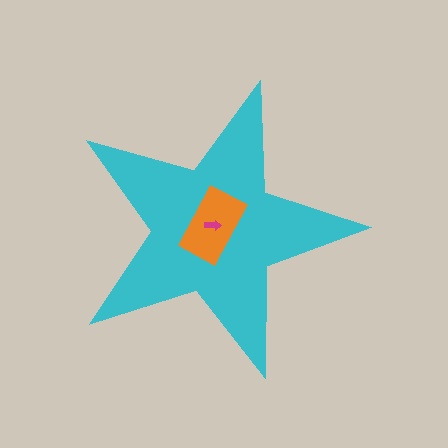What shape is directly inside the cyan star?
The orange rectangle.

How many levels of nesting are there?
3.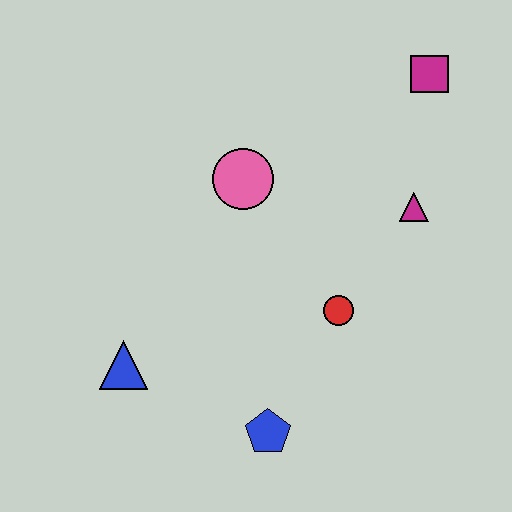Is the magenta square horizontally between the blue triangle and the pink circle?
No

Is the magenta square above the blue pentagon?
Yes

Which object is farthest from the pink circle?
The blue pentagon is farthest from the pink circle.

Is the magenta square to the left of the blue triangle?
No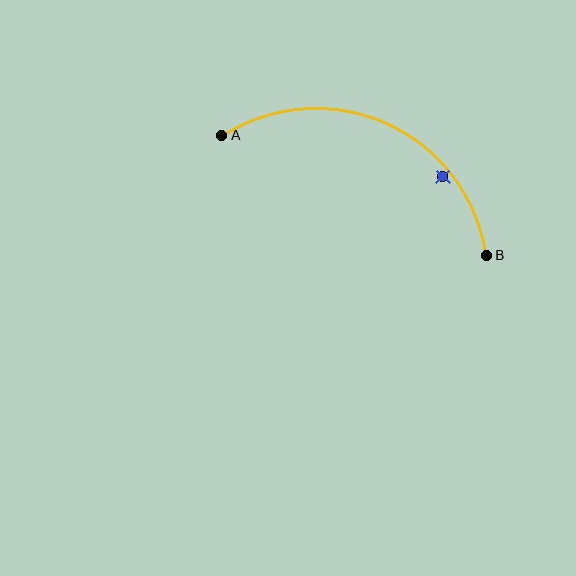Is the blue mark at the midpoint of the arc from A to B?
No — the blue mark does not lie on the arc at all. It sits slightly inside the curve.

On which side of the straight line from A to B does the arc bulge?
The arc bulges above the straight line connecting A and B.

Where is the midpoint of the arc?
The arc midpoint is the point on the curve farthest from the straight line joining A and B. It sits above that line.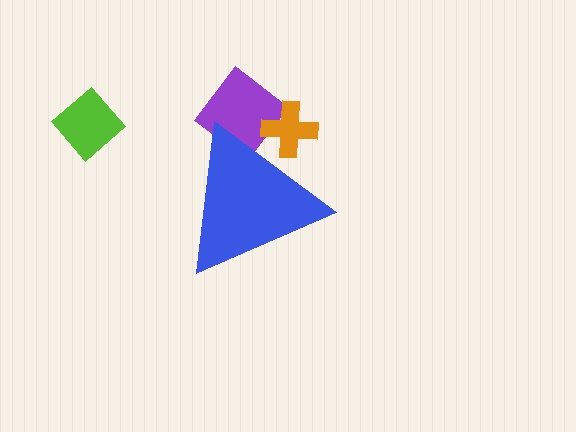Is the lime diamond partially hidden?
No, the lime diamond is fully visible.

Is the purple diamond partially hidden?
Yes, the purple diamond is partially hidden behind the blue triangle.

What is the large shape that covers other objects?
A blue triangle.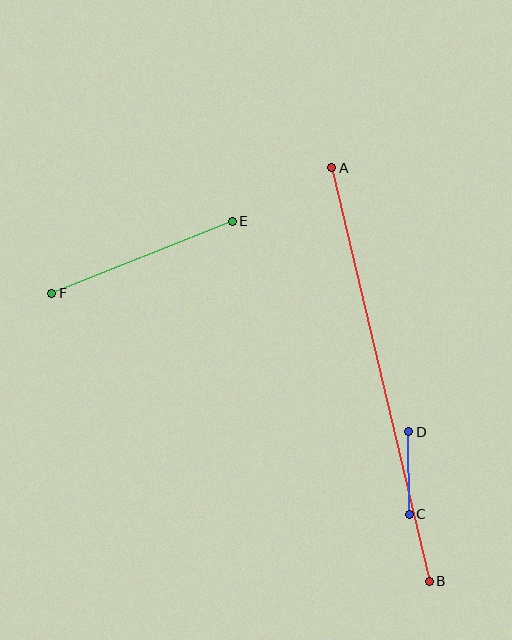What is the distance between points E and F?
The distance is approximately 194 pixels.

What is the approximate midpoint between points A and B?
The midpoint is at approximately (381, 374) pixels.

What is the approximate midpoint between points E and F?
The midpoint is at approximately (142, 257) pixels.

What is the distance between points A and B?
The distance is approximately 424 pixels.